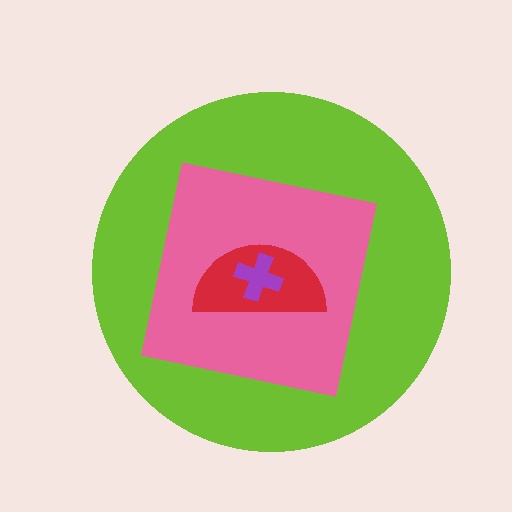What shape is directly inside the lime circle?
The pink square.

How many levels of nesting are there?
4.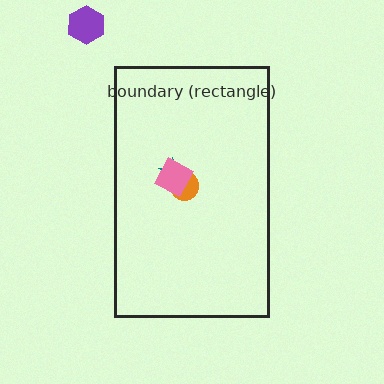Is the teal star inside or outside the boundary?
Inside.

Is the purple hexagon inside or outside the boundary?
Outside.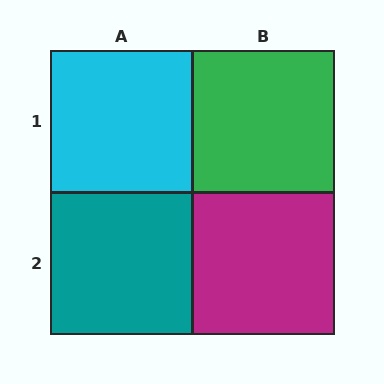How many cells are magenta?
1 cell is magenta.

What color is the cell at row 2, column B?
Magenta.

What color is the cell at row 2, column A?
Teal.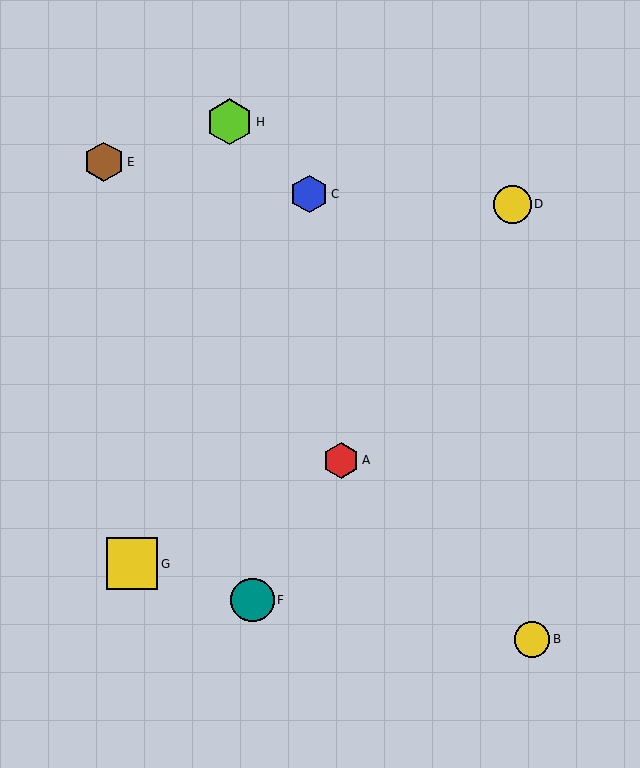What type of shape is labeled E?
Shape E is a brown hexagon.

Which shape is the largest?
The yellow square (labeled G) is the largest.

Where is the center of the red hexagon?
The center of the red hexagon is at (341, 460).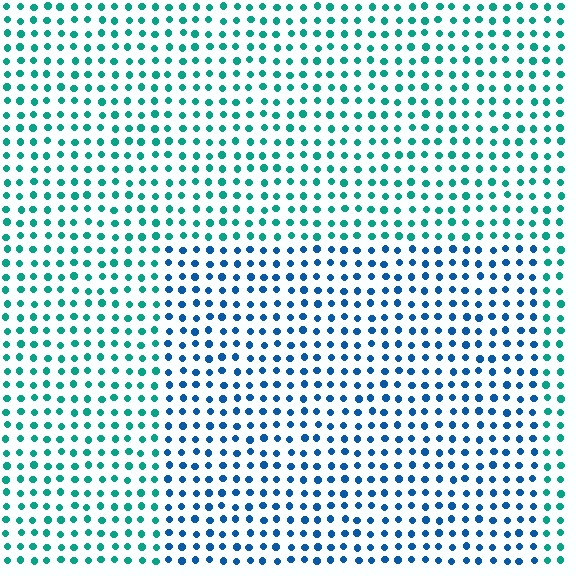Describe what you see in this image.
The image is filled with small teal elements in a uniform arrangement. A rectangle-shaped region is visible where the elements are tinted to a slightly different hue, forming a subtle color boundary.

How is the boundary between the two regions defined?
The boundary is defined purely by a slight shift in hue (about 41 degrees). Spacing, size, and orientation are identical on both sides.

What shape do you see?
I see a rectangle.